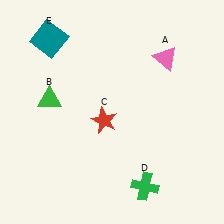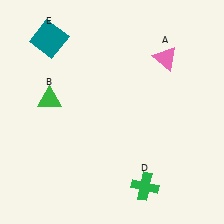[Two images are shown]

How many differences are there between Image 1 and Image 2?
There is 1 difference between the two images.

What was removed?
The red star (C) was removed in Image 2.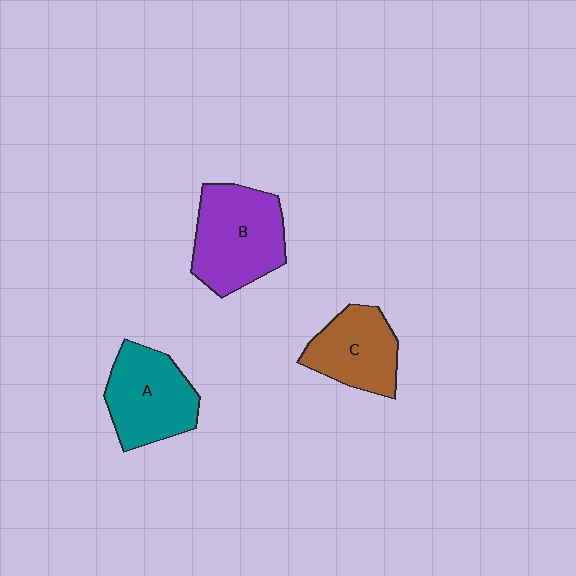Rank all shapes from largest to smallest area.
From largest to smallest: B (purple), A (teal), C (brown).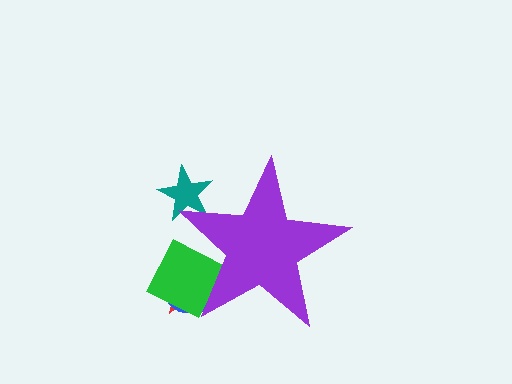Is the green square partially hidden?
Yes, the green square is partially hidden behind the purple star.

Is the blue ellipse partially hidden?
Yes, the blue ellipse is partially hidden behind the purple star.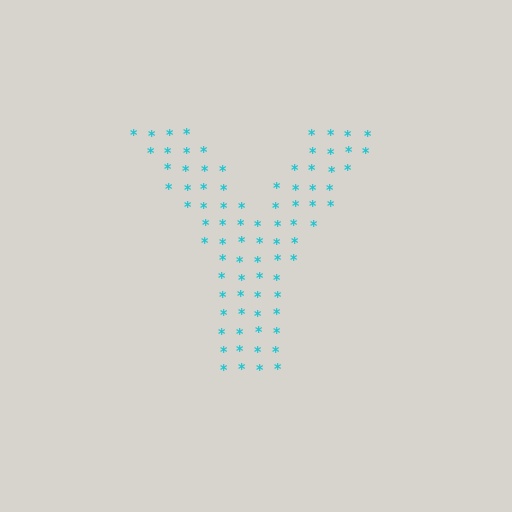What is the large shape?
The large shape is the letter Y.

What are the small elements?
The small elements are asterisks.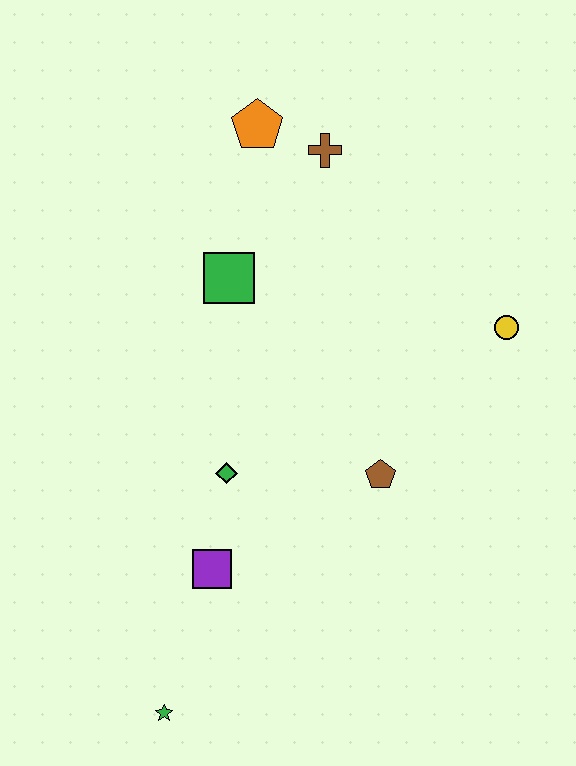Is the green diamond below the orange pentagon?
Yes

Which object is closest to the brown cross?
The orange pentagon is closest to the brown cross.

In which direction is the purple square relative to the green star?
The purple square is above the green star.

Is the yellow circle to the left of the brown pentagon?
No